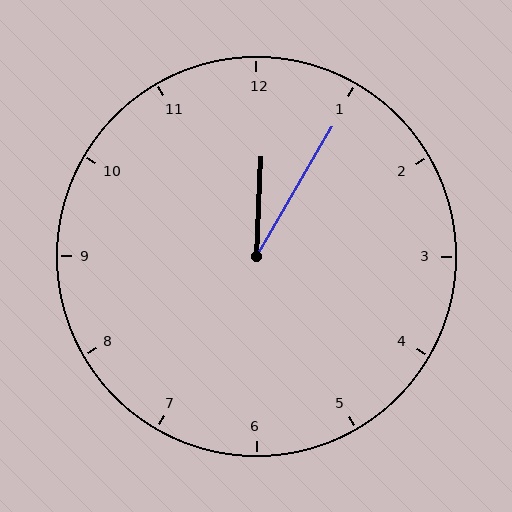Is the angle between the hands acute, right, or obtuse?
It is acute.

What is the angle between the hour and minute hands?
Approximately 28 degrees.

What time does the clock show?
12:05.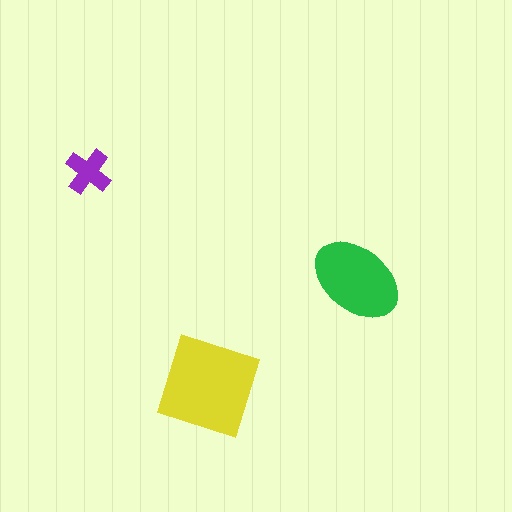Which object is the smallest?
The purple cross.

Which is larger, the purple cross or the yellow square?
The yellow square.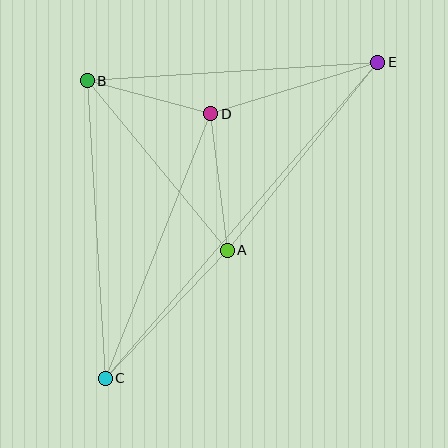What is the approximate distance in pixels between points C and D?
The distance between C and D is approximately 285 pixels.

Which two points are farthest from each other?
Points C and E are farthest from each other.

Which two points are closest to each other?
Points B and D are closest to each other.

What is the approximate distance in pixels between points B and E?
The distance between B and E is approximately 291 pixels.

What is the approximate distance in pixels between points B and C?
The distance between B and C is approximately 298 pixels.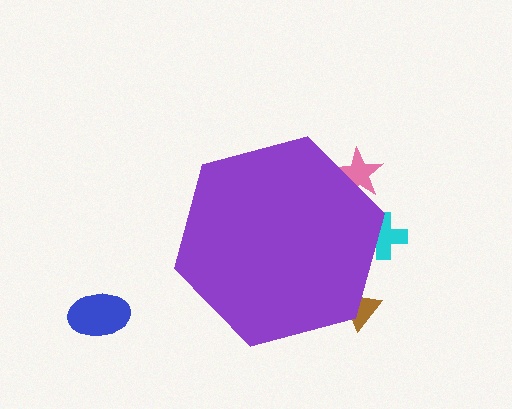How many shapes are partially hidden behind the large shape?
3 shapes are partially hidden.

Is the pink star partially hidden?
Yes, the pink star is partially hidden behind the purple hexagon.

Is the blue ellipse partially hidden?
No, the blue ellipse is fully visible.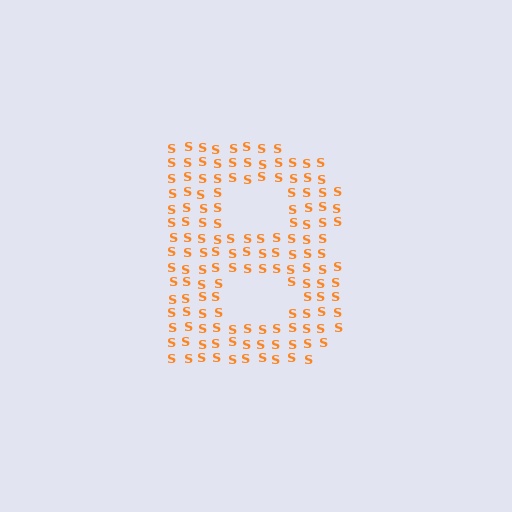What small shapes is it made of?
It is made of small letter S's.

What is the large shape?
The large shape is the letter B.